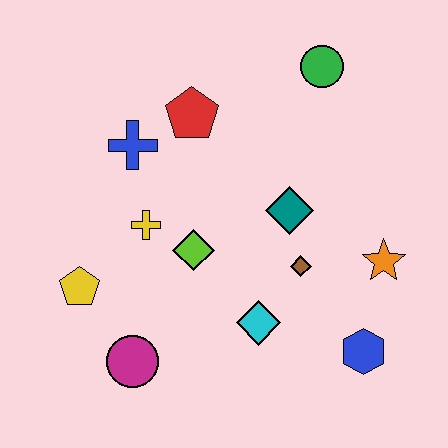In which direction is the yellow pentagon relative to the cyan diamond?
The yellow pentagon is to the left of the cyan diamond.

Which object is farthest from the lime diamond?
The green circle is farthest from the lime diamond.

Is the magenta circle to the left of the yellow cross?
Yes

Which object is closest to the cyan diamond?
The brown diamond is closest to the cyan diamond.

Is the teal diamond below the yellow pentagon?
No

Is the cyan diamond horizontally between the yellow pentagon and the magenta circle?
No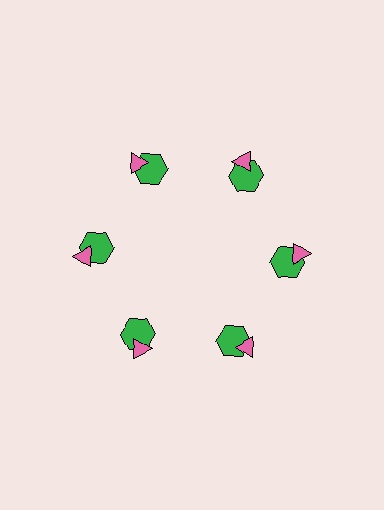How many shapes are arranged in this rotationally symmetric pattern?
There are 12 shapes, arranged in 6 groups of 2.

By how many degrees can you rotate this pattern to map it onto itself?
The pattern maps onto itself every 60 degrees of rotation.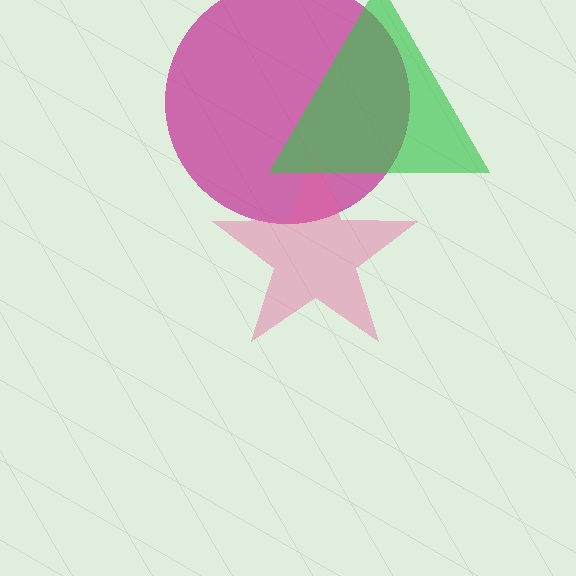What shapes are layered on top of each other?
The layered shapes are: a magenta circle, a pink star, a green triangle.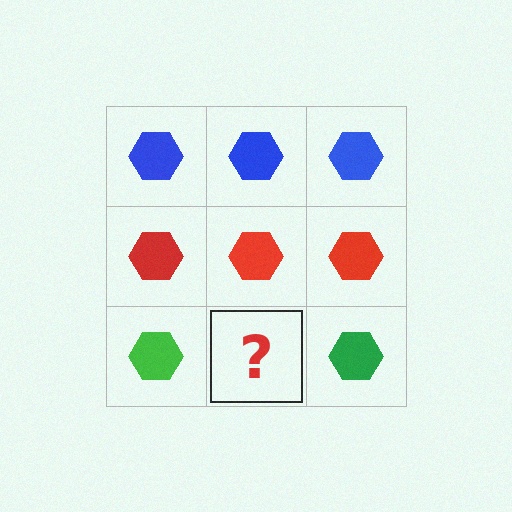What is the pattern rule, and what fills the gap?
The rule is that each row has a consistent color. The gap should be filled with a green hexagon.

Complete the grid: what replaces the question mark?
The question mark should be replaced with a green hexagon.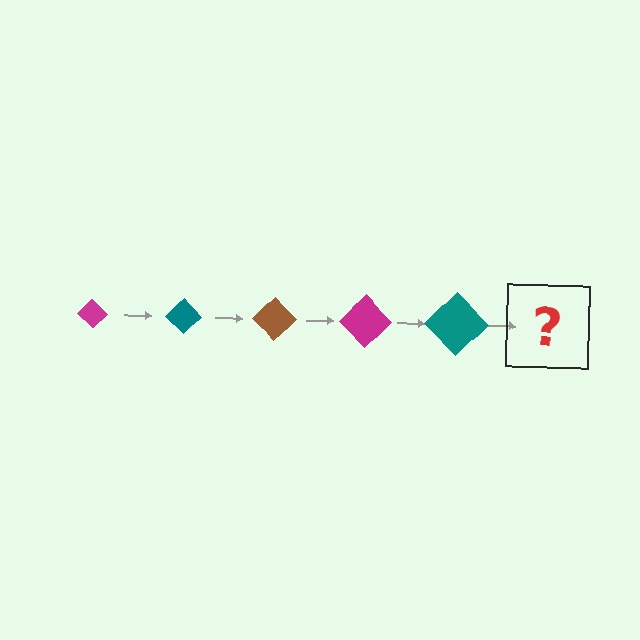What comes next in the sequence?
The next element should be a brown diamond, larger than the previous one.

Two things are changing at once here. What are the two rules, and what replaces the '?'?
The two rules are that the diamond grows larger each step and the color cycles through magenta, teal, and brown. The '?' should be a brown diamond, larger than the previous one.